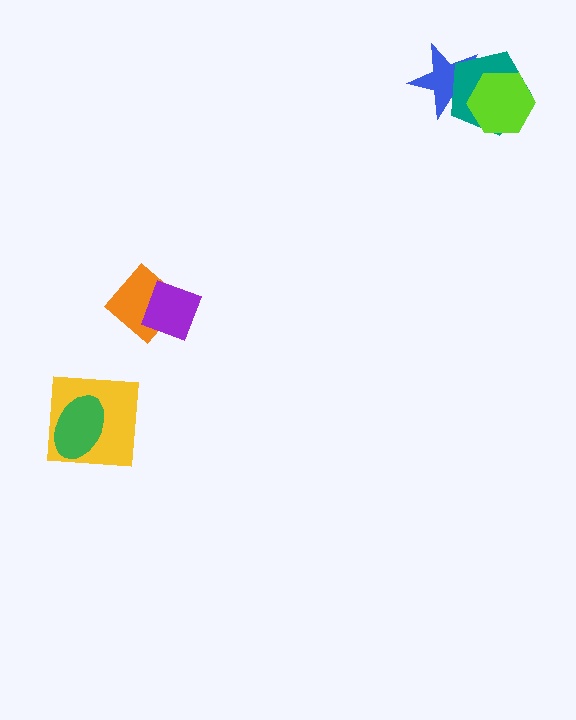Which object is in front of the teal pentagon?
The lime hexagon is in front of the teal pentagon.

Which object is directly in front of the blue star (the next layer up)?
The teal pentagon is directly in front of the blue star.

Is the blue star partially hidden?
Yes, it is partially covered by another shape.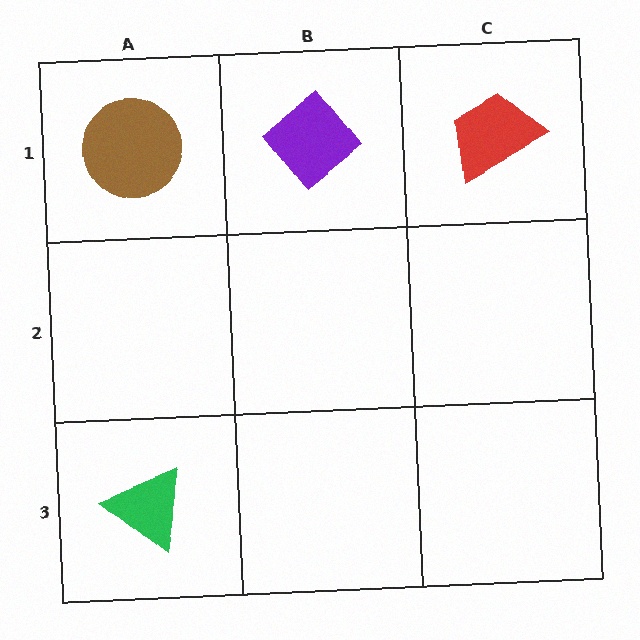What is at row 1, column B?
A purple diamond.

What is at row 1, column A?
A brown circle.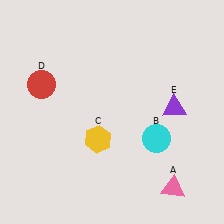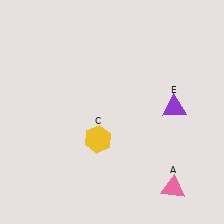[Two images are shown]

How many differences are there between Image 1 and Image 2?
There are 2 differences between the two images.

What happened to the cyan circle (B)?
The cyan circle (B) was removed in Image 2. It was in the bottom-right area of Image 1.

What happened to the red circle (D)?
The red circle (D) was removed in Image 2. It was in the top-left area of Image 1.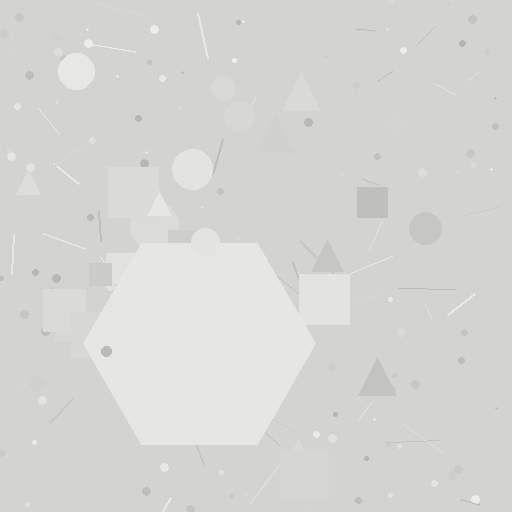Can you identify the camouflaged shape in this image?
The camouflaged shape is a hexagon.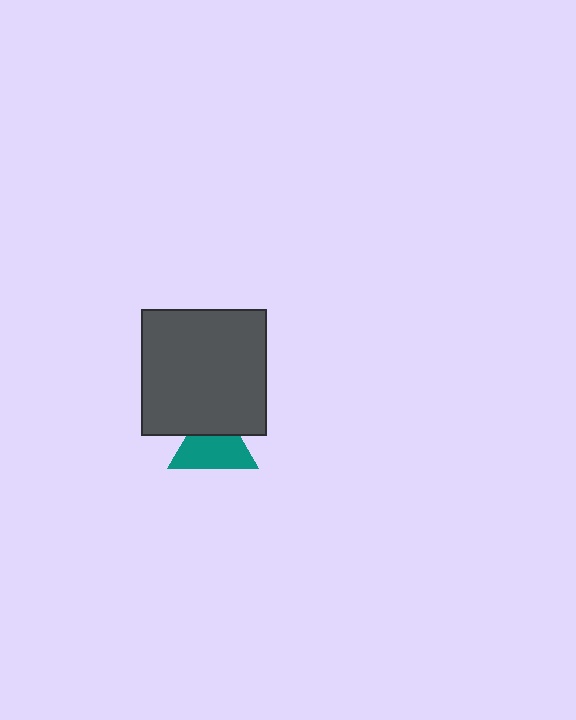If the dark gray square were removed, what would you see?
You would see the complete teal triangle.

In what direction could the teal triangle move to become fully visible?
The teal triangle could move down. That would shift it out from behind the dark gray square entirely.